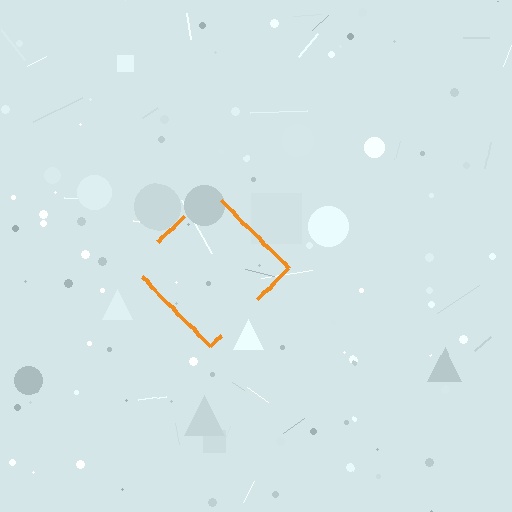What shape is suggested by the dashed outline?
The dashed outline suggests a diamond.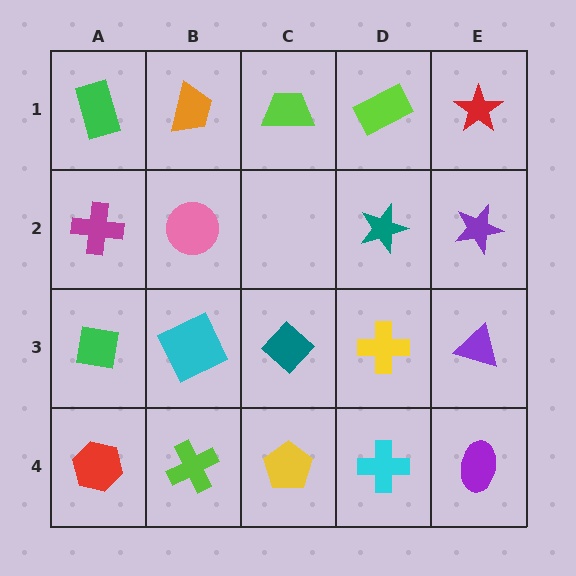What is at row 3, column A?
A green square.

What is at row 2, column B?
A pink circle.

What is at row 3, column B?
A cyan square.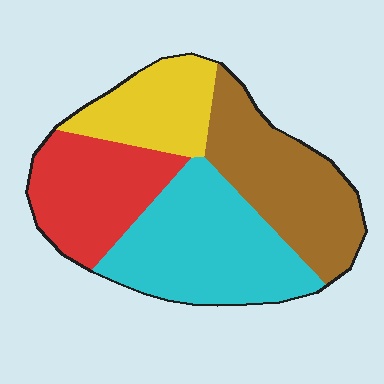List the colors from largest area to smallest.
From largest to smallest: cyan, brown, red, yellow.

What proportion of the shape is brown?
Brown takes up between a sixth and a third of the shape.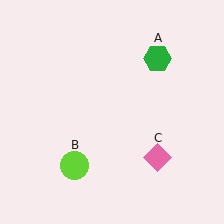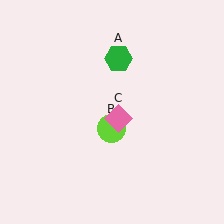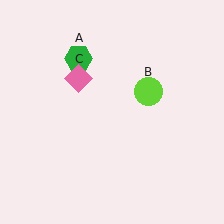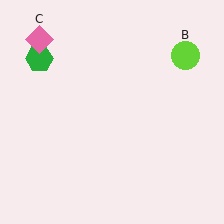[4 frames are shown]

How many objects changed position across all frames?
3 objects changed position: green hexagon (object A), lime circle (object B), pink diamond (object C).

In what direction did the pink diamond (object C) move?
The pink diamond (object C) moved up and to the left.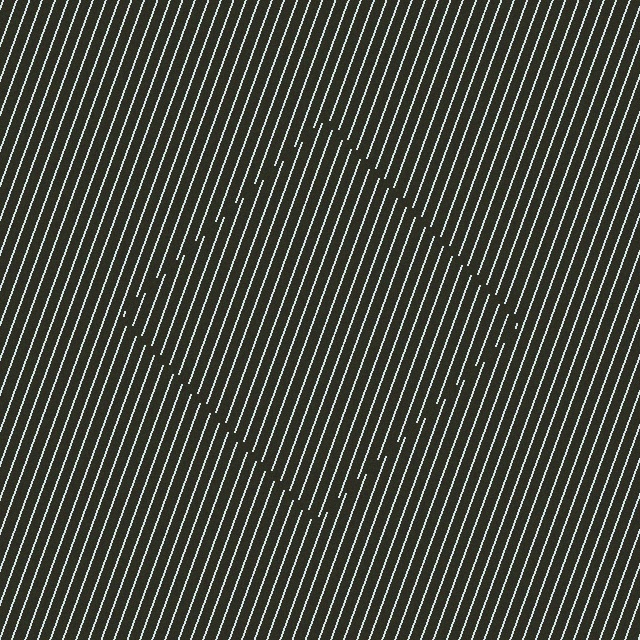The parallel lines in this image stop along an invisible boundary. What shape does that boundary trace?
An illusory square. The interior of the shape contains the same grating, shifted by half a period — the contour is defined by the phase discontinuity where line-ends from the inner and outer gratings abut.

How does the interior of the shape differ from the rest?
The interior of the shape contains the same grating, shifted by half a period — the contour is defined by the phase discontinuity where line-ends from the inner and outer gratings abut.